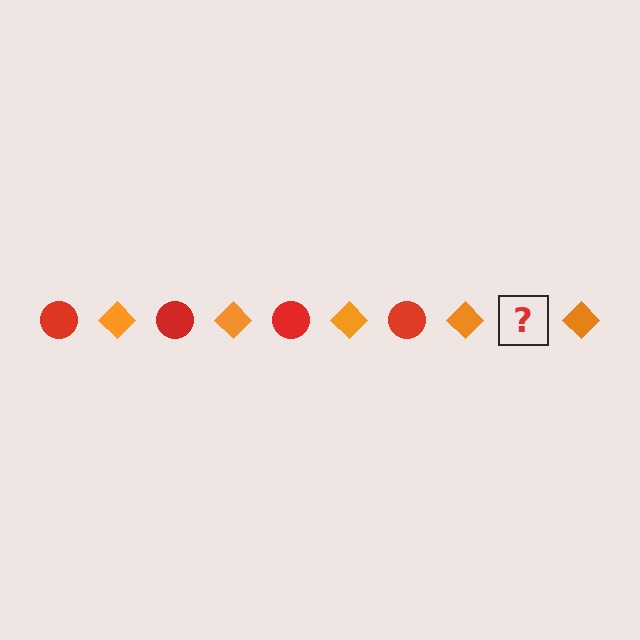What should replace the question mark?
The question mark should be replaced with a red circle.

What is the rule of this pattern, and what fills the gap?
The rule is that the pattern alternates between red circle and orange diamond. The gap should be filled with a red circle.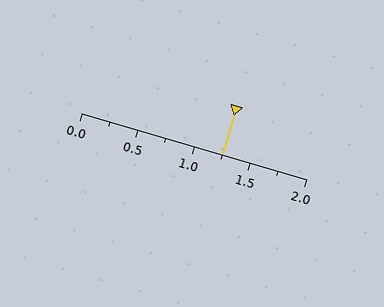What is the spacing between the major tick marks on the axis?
The major ticks are spaced 0.5 apart.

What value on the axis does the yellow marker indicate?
The marker indicates approximately 1.25.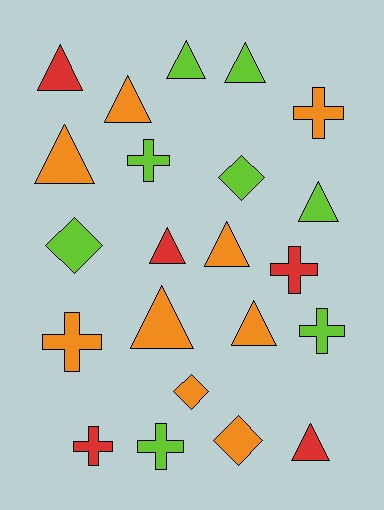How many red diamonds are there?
There are no red diamonds.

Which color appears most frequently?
Orange, with 9 objects.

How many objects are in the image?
There are 22 objects.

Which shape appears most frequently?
Triangle, with 11 objects.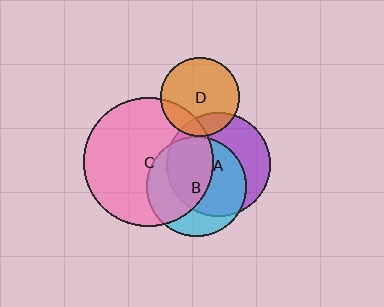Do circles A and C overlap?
Yes.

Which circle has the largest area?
Circle C (pink).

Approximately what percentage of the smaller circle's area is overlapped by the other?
Approximately 35%.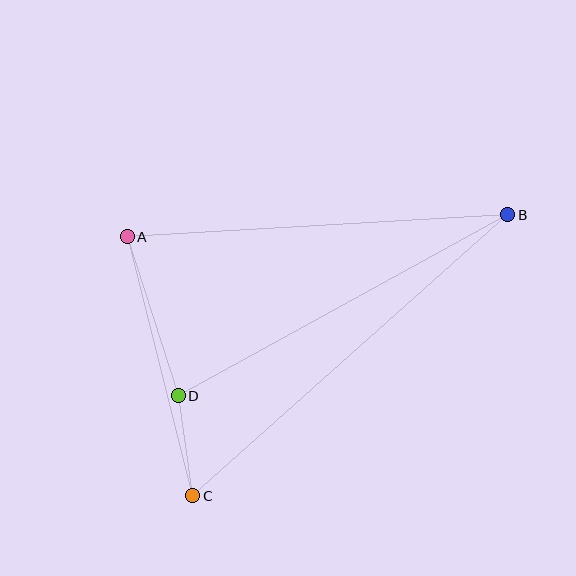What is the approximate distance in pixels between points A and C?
The distance between A and C is approximately 267 pixels.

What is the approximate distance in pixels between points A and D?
The distance between A and D is approximately 167 pixels.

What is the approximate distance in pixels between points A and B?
The distance between A and B is approximately 381 pixels.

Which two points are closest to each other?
Points C and D are closest to each other.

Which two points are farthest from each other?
Points B and C are farthest from each other.